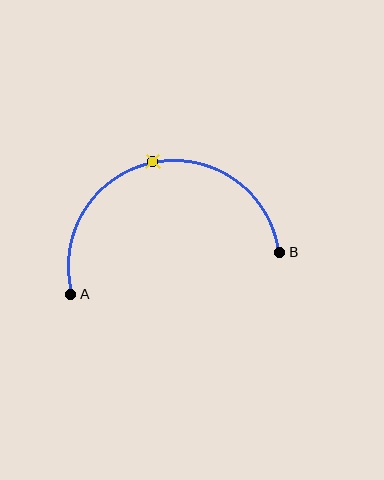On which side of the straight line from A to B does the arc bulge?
The arc bulges above the straight line connecting A and B.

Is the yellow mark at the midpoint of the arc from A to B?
Yes. The yellow mark lies on the arc at equal arc-length from both A and B — it is the arc midpoint.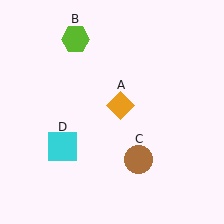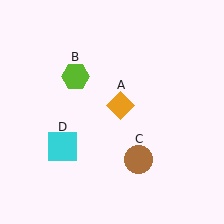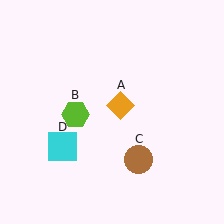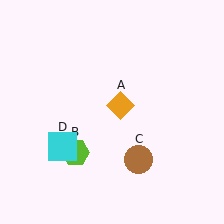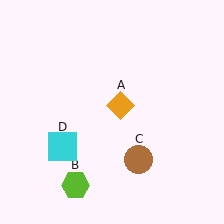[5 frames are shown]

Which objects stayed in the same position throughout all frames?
Orange diamond (object A) and brown circle (object C) and cyan square (object D) remained stationary.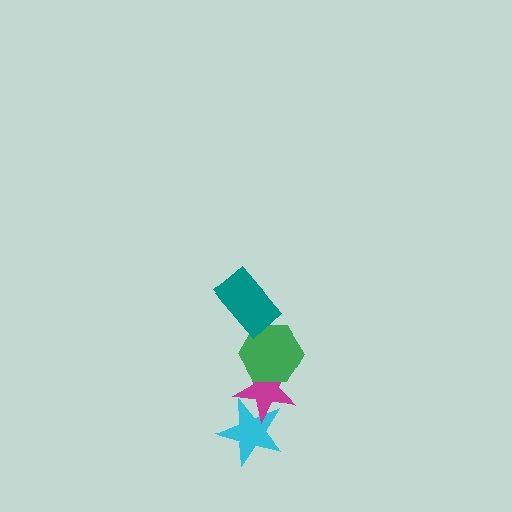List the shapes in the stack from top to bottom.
From top to bottom: the teal rectangle, the green hexagon, the magenta star, the cyan star.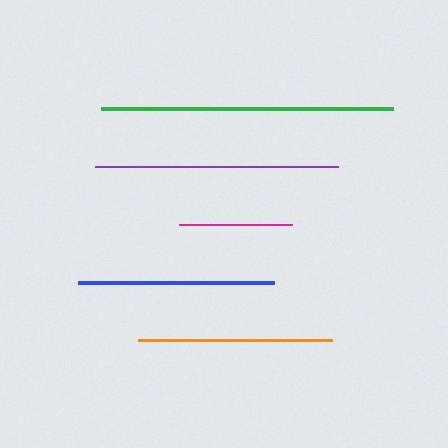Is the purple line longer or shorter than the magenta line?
The purple line is longer than the magenta line.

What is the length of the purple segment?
The purple segment is approximately 243 pixels long.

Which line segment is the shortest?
The magenta line is the shortest at approximately 113 pixels.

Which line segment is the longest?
The green line is the longest at approximately 292 pixels.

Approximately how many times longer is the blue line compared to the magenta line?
The blue line is approximately 1.7 times the length of the magenta line.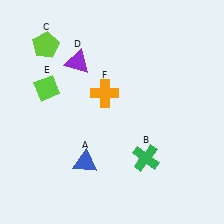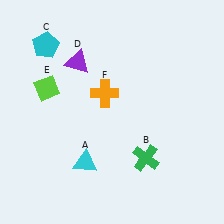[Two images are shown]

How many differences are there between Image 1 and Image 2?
There are 2 differences between the two images.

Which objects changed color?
A changed from blue to cyan. C changed from lime to cyan.